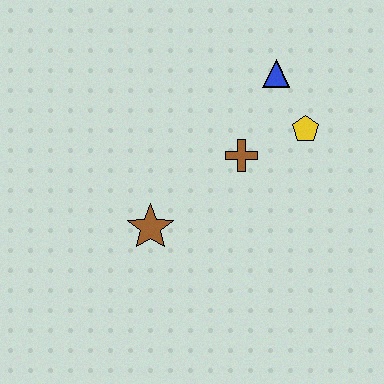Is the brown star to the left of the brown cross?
Yes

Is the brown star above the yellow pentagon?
No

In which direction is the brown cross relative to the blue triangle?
The brown cross is below the blue triangle.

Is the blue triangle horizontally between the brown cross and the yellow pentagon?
Yes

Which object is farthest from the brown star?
The blue triangle is farthest from the brown star.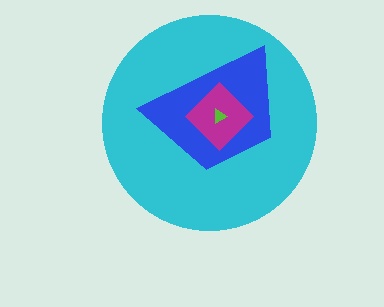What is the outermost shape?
The cyan circle.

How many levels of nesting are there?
4.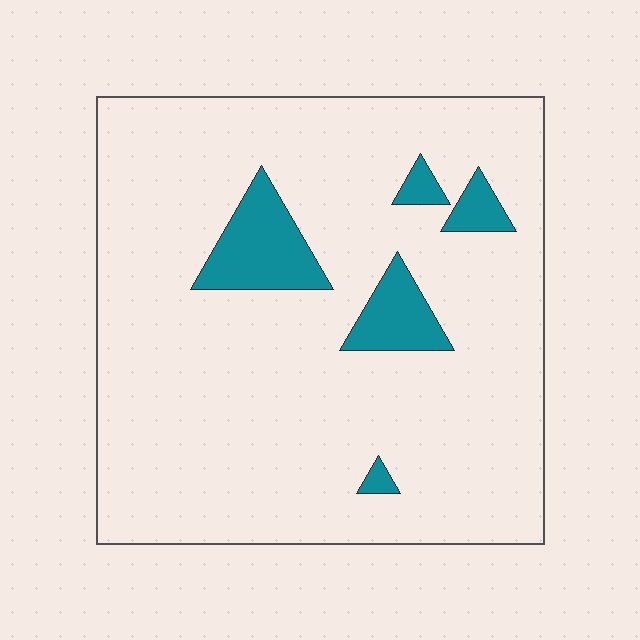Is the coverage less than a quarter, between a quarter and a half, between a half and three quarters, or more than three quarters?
Less than a quarter.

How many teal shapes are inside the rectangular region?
5.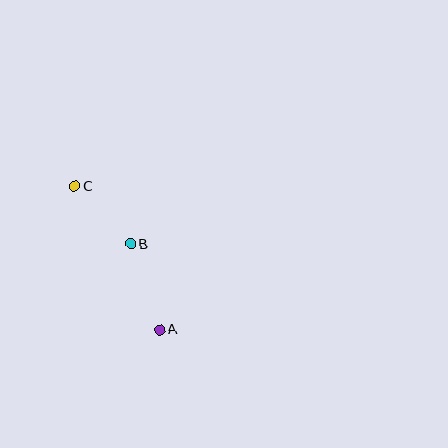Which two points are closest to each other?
Points B and C are closest to each other.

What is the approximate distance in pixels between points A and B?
The distance between A and B is approximately 91 pixels.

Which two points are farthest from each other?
Points A and C are farthest from each other.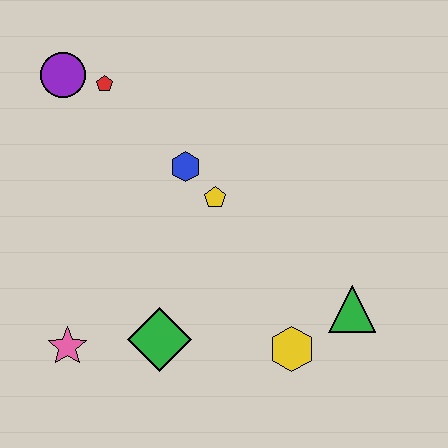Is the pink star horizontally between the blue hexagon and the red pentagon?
No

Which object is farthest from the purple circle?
The green triangle is farthest from the purple circle.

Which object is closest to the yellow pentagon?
The blue hexagon is closest to the yellow pentagon.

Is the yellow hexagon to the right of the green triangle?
No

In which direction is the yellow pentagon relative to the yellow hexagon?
The yellow pentagon is above the yellow hexagon.